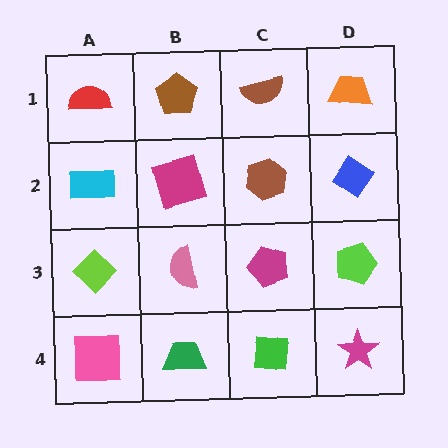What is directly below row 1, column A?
A cyan rectangle.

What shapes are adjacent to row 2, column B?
A brown pentagon (row 1, column B), a pink semicircle (row 3, column B), a cyan rectangle (row 2, column A), a brown hexagon (row 2, column C).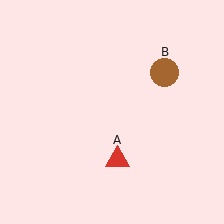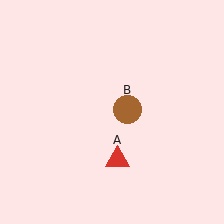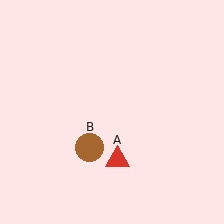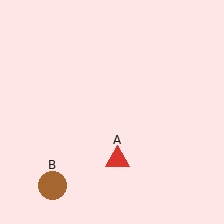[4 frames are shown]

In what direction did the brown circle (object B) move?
The brown circle (object B) moved down and to the left.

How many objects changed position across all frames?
1 object changed position: brown circle (object B).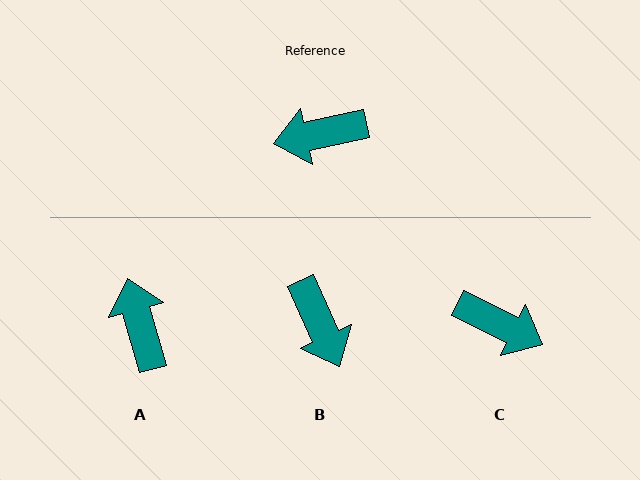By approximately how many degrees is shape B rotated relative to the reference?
Approximately 102 degrees counter-clockwise.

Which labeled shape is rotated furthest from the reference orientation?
C, about 142 degrees away.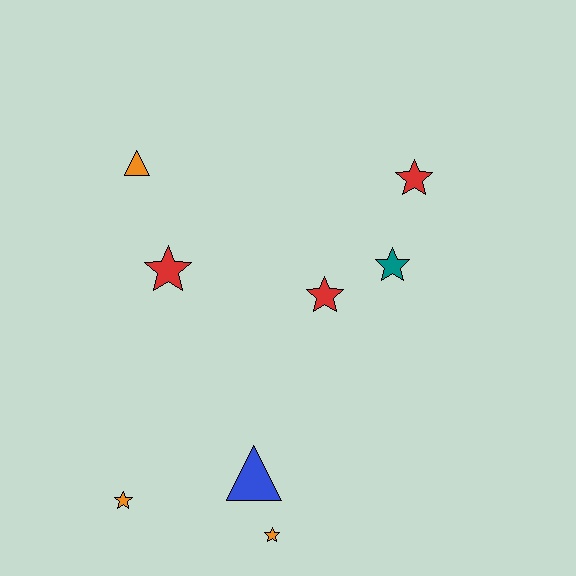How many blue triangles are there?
There is 1 blue triangle.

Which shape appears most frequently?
Star, with 6 objects.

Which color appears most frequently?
Orange, with 3 objects.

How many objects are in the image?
There are 8 objects.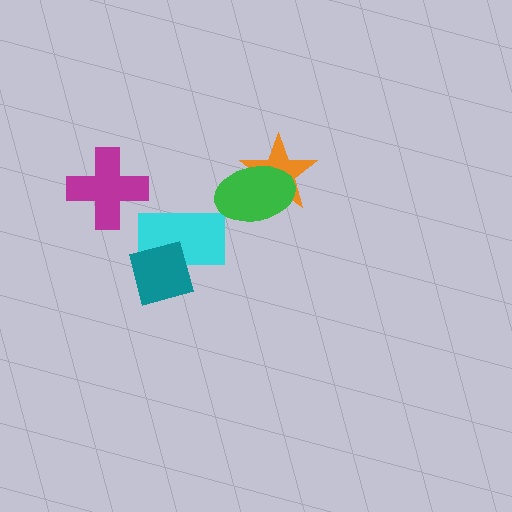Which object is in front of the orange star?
The green ellipse is in front of the orange star.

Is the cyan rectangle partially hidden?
Yes, it is partially covered by another shape.